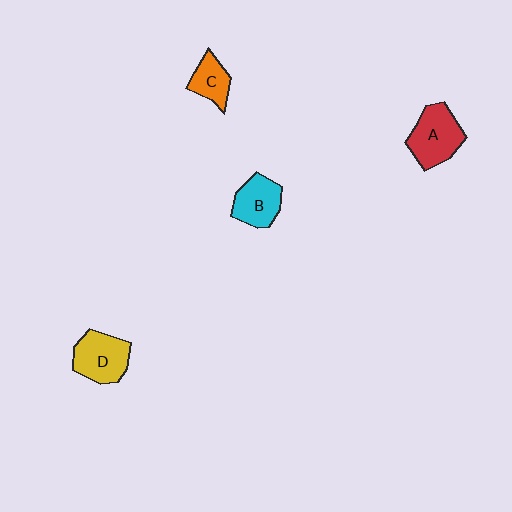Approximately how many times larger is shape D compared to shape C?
Approximately 1.6 times.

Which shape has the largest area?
Shape A (red).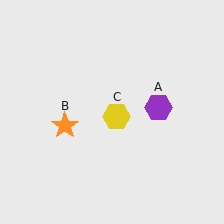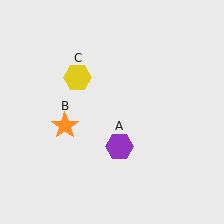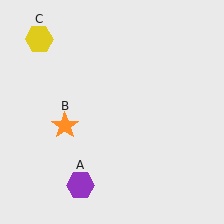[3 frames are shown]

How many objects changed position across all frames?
2 objects changed position: purple hexagon (object A), yellow hexagon (object C).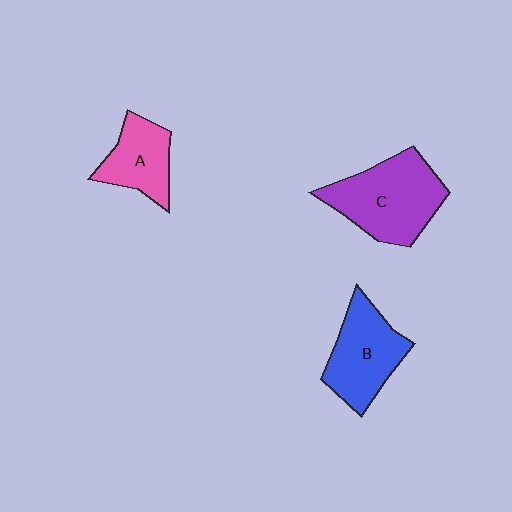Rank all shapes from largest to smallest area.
From largest to smallest: C (purple), B (blue), A (pink).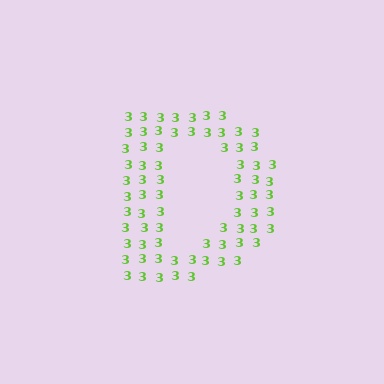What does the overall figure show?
The overall figure shows the letter D.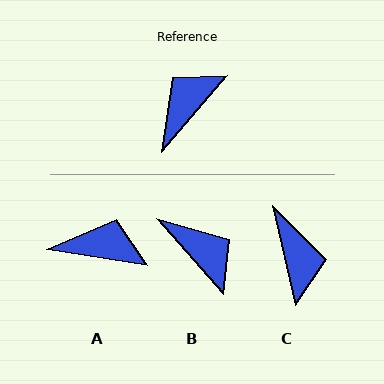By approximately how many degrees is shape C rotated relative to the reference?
Approximately 127 degrees clockwise.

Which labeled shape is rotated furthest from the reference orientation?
C, about 127 degrees away.